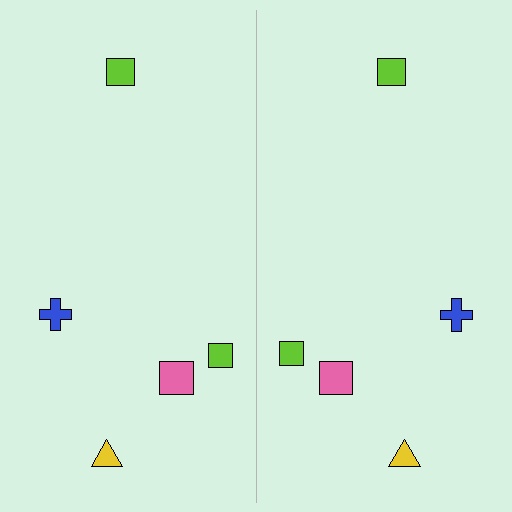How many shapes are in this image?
There are 10 shapes in this image.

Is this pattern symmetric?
Yes, this pattern has bilateral (reflection) symmetry.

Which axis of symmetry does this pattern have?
The pattern has a vertical axis of symmetry running through the center of the image.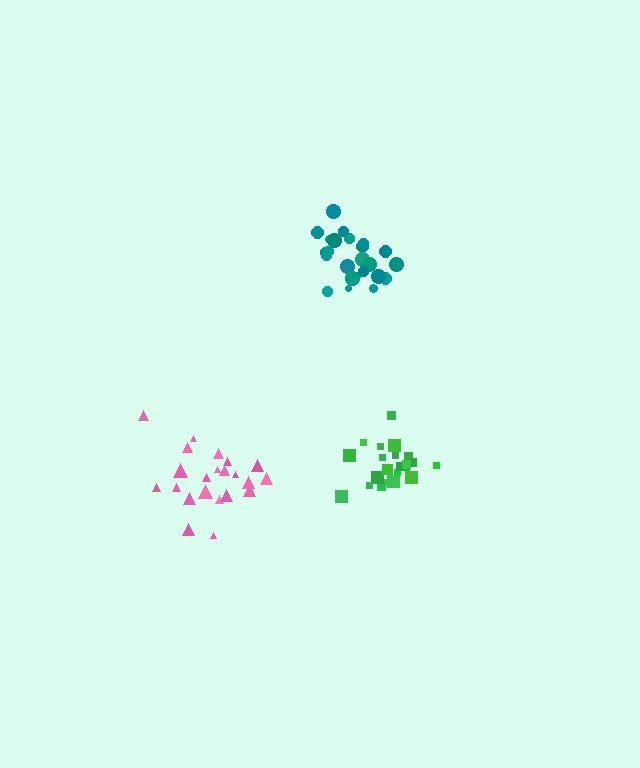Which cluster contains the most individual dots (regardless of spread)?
Teal (24).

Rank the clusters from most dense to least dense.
green, teal, pink.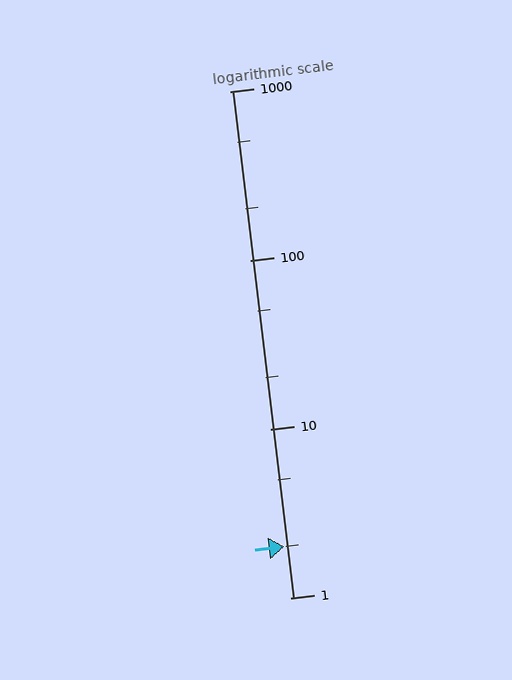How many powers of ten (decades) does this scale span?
The scale spans 3 decades, from 1 to 1000.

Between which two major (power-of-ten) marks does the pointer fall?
The pointer is between 1 and 10.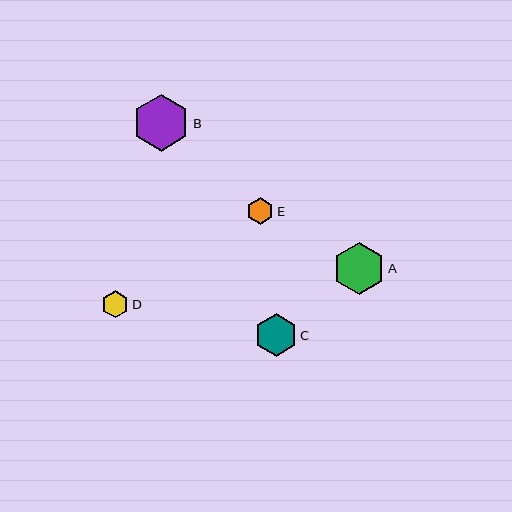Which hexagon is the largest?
Hexagon B is the largest with a size of approximately 57 pixels.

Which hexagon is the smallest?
Hexagon E is the smallest with a size of approximately 27 pixels.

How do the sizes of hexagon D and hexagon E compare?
Hexagon D and hexagon E are approximately the same size.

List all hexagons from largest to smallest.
From largest to smallest: B, A, C, D, E.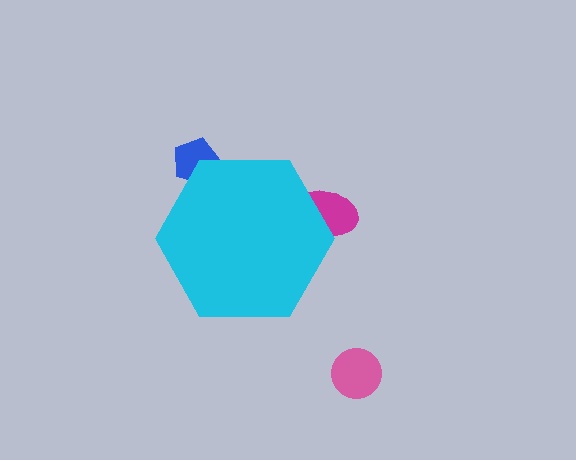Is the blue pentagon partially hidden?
Yes, the blue pentagon is partially hidden behind the cyan hexagon.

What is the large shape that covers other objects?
A cyan hexagon.